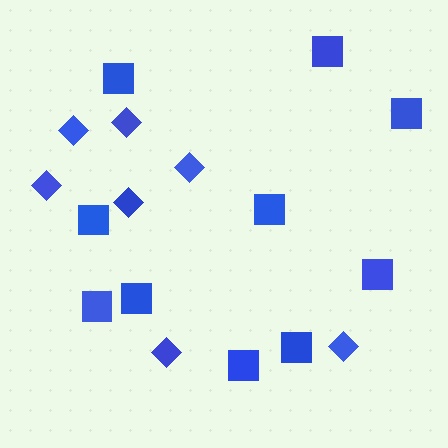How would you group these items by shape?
There are 2 groups: one group of squares (10) and one group of diamonds (7).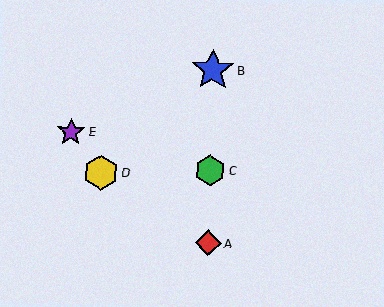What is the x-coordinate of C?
Object C is at x≈210.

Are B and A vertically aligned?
Yes, both are at x≈213.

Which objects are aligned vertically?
Objects A, B, C are aligned vertically.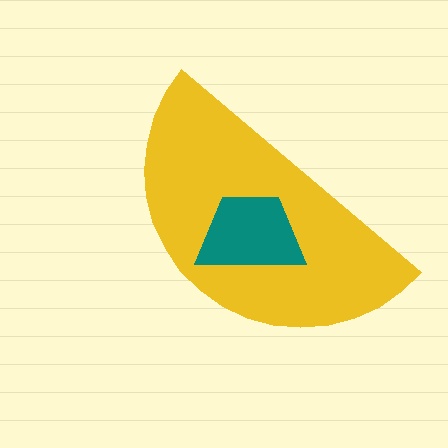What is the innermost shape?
The teal trapezoid.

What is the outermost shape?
The yellow semicircle.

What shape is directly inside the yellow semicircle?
The teal trapezoid.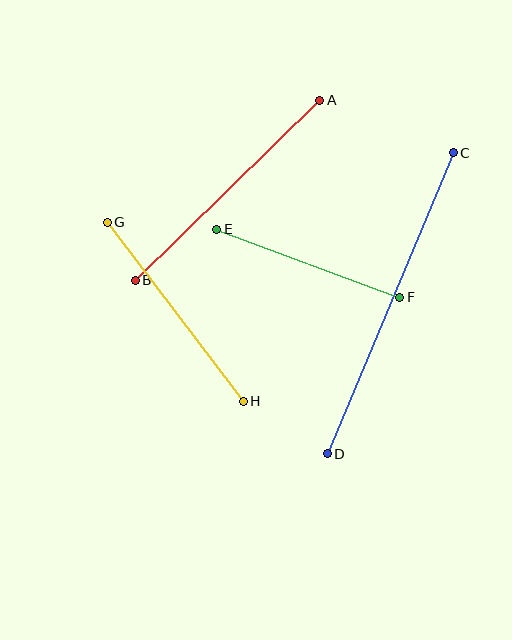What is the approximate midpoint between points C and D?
The midpoint is at approximately (390, 303) pixels.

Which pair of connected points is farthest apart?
Points C and D are farthest apart.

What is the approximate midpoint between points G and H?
The midpoint is at approximately (175, 312) pixels.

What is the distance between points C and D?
The distance is approximately 326 pixels.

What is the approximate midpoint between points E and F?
The midpoint is at approximately (308, 263) pixels.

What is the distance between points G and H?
The distance is approximately 225 pixels.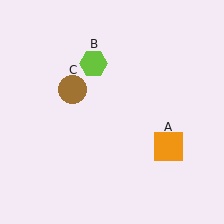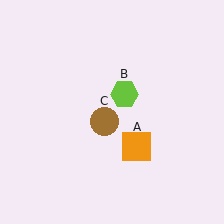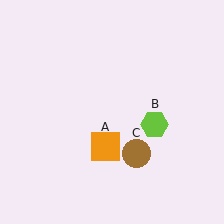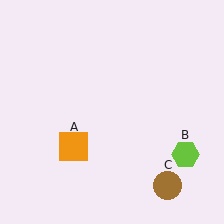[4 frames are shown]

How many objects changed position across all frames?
3 objects changed position: orange square (object A), lime hexagon (object B), brown circle (object C).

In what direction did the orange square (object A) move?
The orange square (object A) moved left.